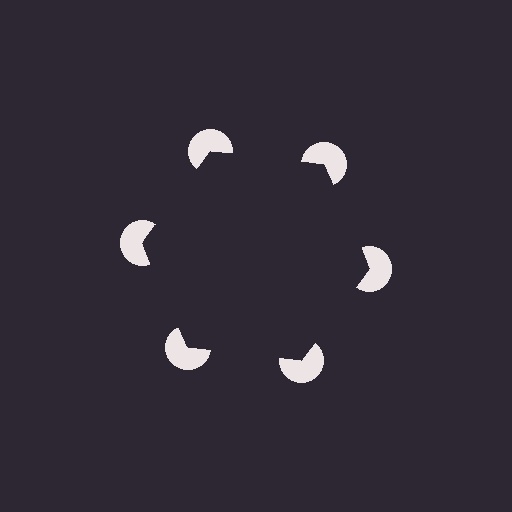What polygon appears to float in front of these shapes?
An illusory hexagon — its edges are inferred from the aligned wedge cuts in the pac-man discs, not physically drawn.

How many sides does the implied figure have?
6 sides.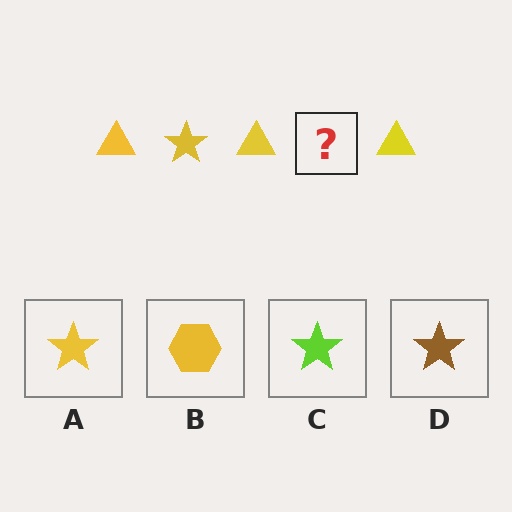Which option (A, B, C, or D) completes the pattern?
A.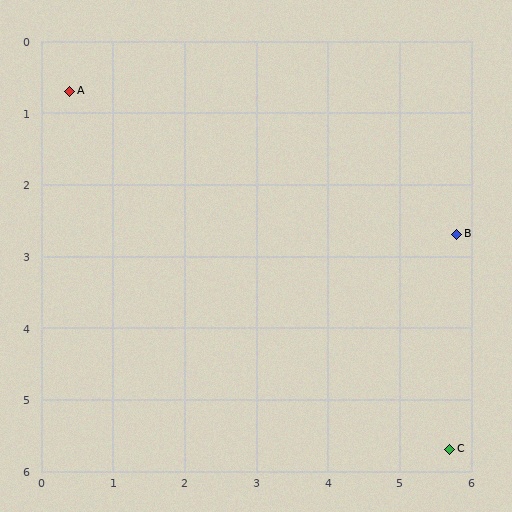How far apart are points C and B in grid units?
Points C and B are about 3.0 grid units apart.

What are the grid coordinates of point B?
Point B is at approximately (5.8, 2.7).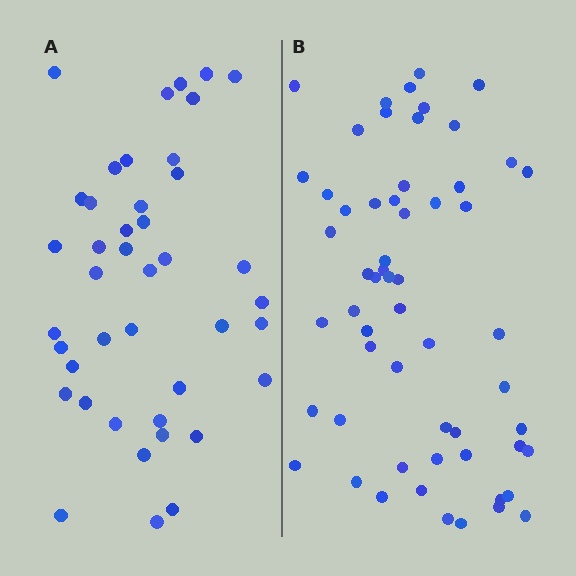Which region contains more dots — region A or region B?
Region B (the right region) has more dots.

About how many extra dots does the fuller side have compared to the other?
Region B has approximately 15 more dots than region A.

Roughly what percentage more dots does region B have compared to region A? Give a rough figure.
About 40% more.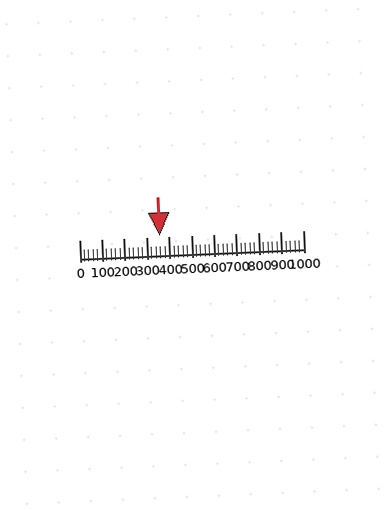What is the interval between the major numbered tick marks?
The major tick marks are spaced 100 units apart.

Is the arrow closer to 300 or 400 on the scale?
The arrow is closer to 400.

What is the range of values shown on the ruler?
The ruler shows values from 0 to 1000.